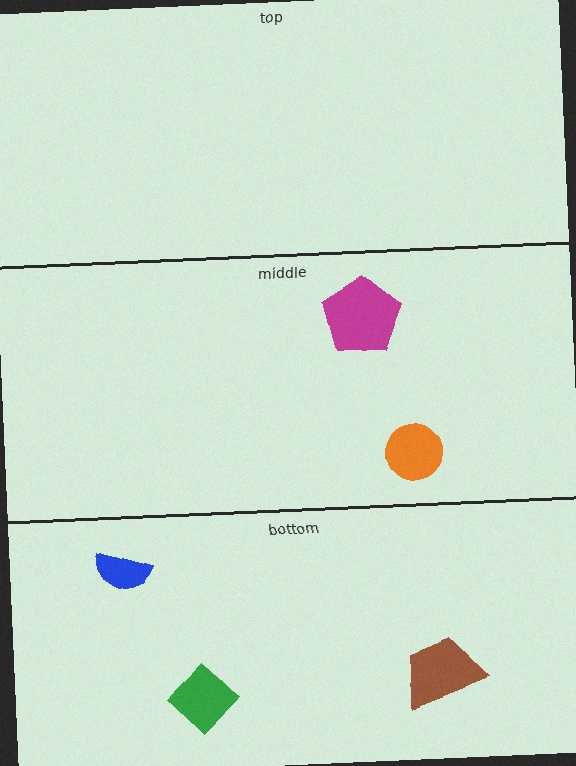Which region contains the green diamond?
The bottom region.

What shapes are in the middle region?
The magenta pentagon, the orange circle.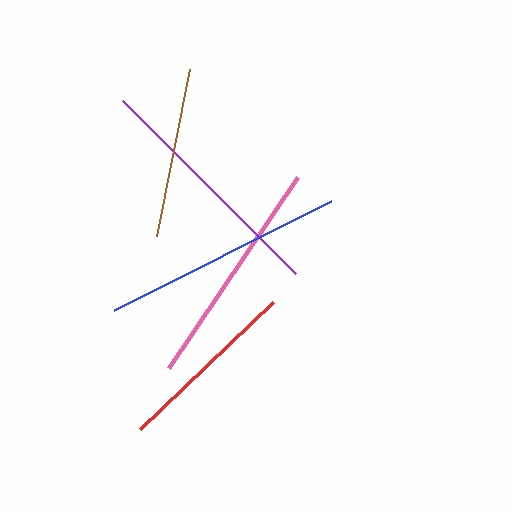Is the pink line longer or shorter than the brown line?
The pink line is longer than the brown line.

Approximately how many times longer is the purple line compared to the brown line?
The purple line is approximately 1.4 times the length of the brown line.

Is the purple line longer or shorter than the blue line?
The purple line is longer than the blue line.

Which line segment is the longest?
The purple line is the longest at approximately 244 pixels.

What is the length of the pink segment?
The pink segment is approximately 230 pixels long.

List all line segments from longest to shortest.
From longest to shortest: purple, blue, pink, red, brown.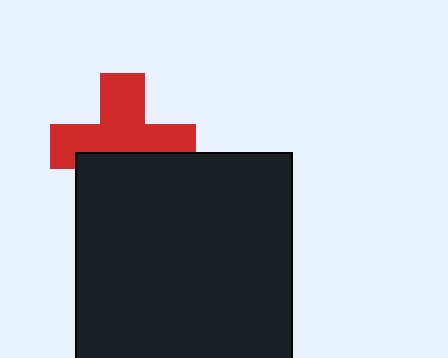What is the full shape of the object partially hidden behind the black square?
The partially hidden object is a red cross.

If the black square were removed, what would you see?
You would see the complete red cross.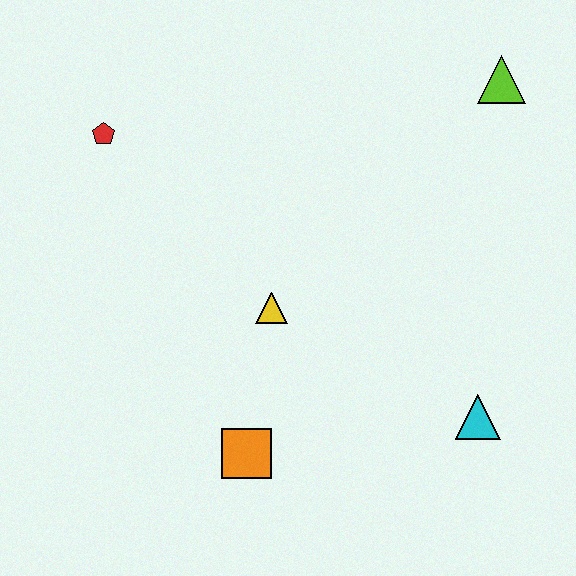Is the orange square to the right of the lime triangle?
No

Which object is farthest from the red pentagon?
The cyan triangle is farthest from the red pentagon.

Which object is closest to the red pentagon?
The yellow triangle is closest to the red pentagon.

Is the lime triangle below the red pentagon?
No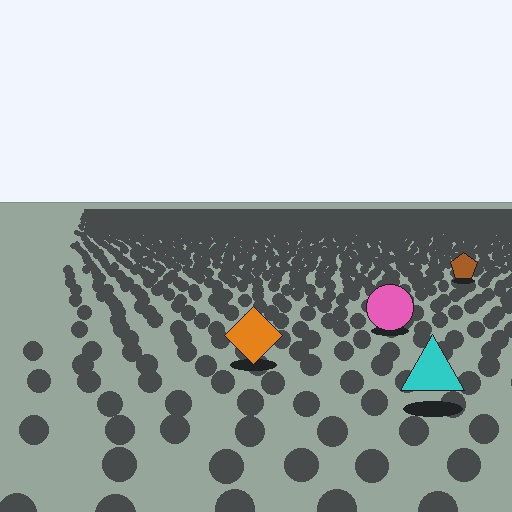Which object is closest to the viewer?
The cyan triangle is closest. The texture marks near it are larger and more spread out.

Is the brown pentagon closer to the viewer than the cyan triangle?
No. The cyan triangle is closer — you can tell from the texture gradient: the ground texture is coarser near it.